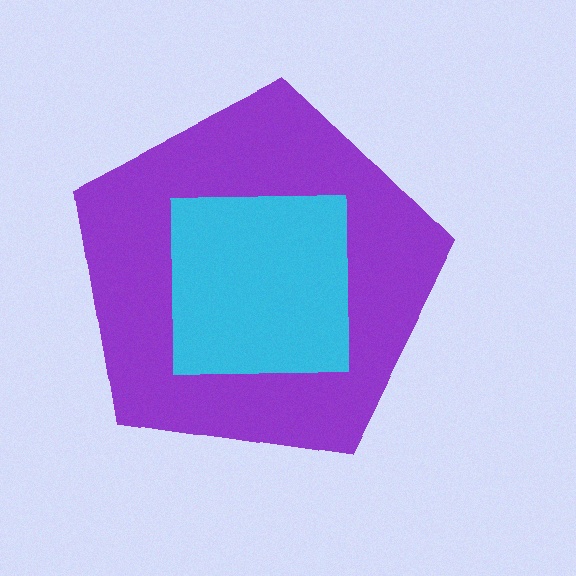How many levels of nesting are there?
2.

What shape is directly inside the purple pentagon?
The cyan square.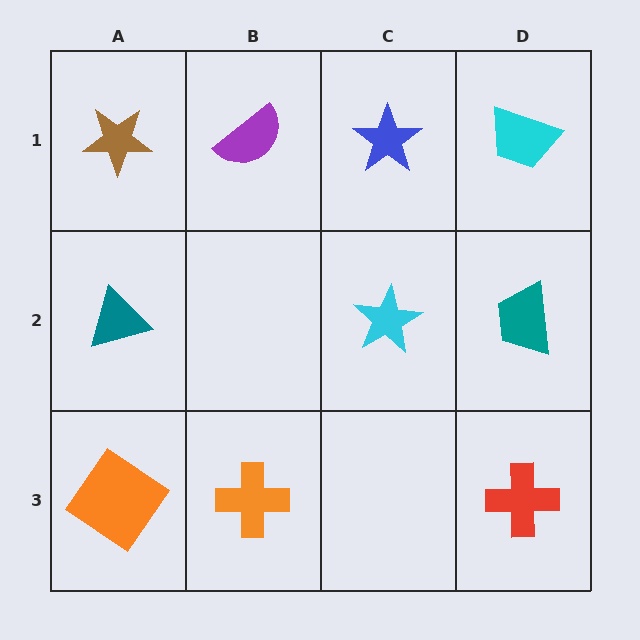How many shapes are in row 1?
4 shapes.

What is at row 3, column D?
A red cross.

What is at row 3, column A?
An orange diamond.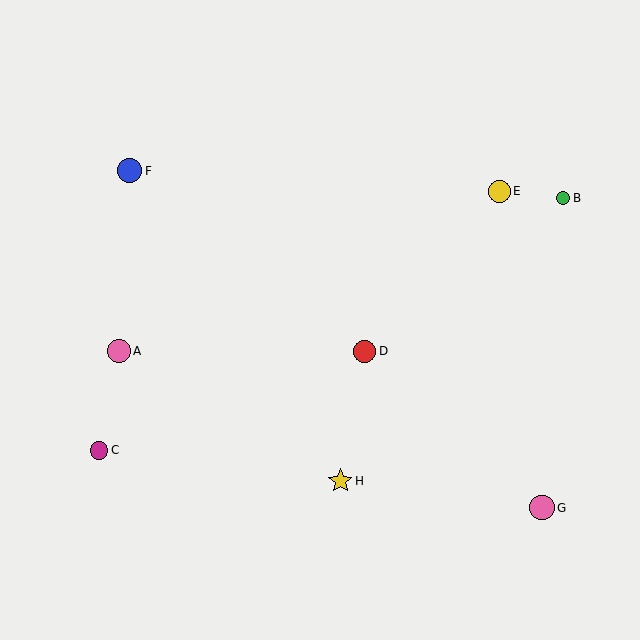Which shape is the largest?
The blue circle (labeled F) is the largest.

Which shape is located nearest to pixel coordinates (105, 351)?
The pink circle (labeled A) at (119, 351) is nearest to that location.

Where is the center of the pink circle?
The center of the pink circle is at (542, 508).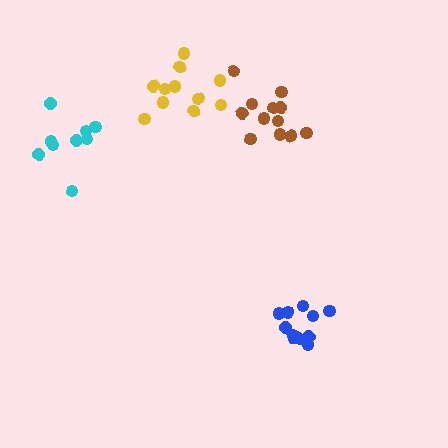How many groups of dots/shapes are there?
There are 4 groups.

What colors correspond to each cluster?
The clusters are colored: blue, brown, cyan, yellow.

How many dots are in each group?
Group 1: 13 dots, Group 2: 12 dots, Group 3: 9 dots, Group 4: 11 dots (45 total).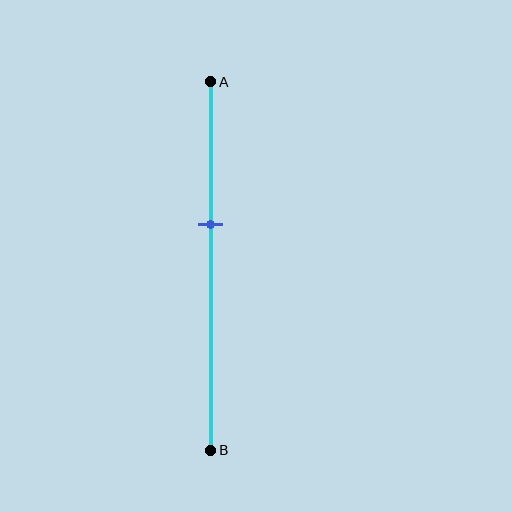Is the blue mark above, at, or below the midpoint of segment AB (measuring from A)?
The blue mark is above the midpoint of segment AB.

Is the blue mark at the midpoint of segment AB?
No, the mark is at about 40% from A, not at the 50% midpoint.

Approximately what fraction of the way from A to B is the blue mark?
The blue mark is approximately 40% of the way from A to B.